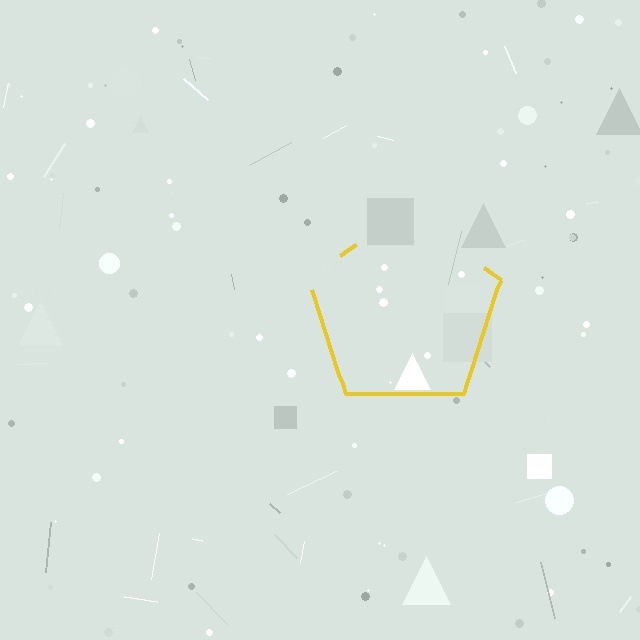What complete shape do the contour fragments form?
The contour fragments form a pentagon.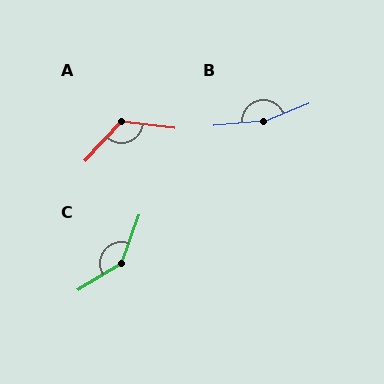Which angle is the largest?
B, at approximately 163 degrees.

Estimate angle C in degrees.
Approximately 142 degrees.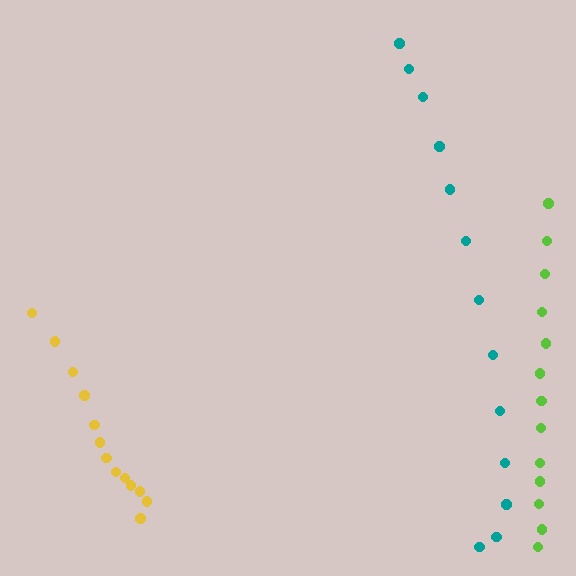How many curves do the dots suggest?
There are 3 distinct paths.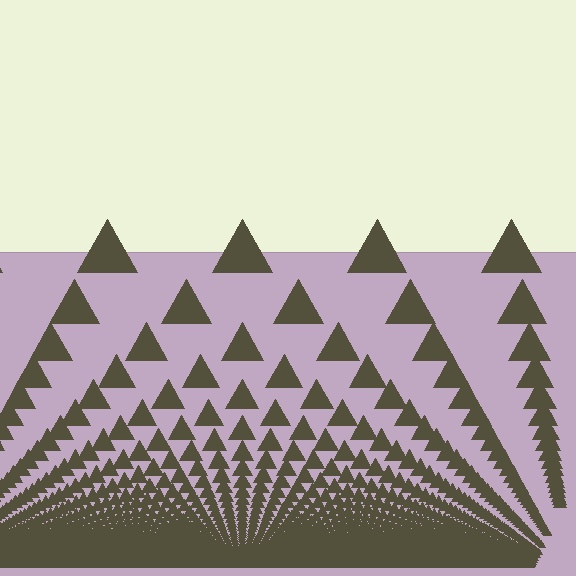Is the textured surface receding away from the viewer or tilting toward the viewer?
The surface appears to tilt toward the viewer. Texture elements get larger and sparser toward the top.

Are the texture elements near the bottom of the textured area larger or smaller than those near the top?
Smaller. The gradient is inverted — elements near the bottom are smaller and denser.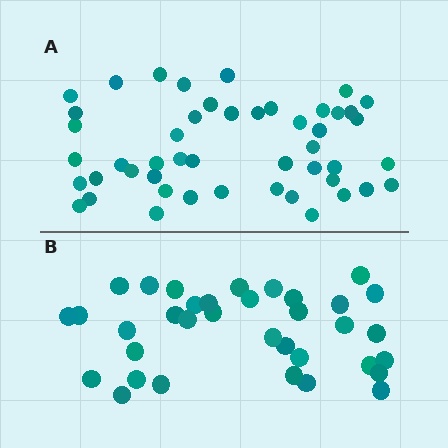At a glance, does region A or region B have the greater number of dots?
Region A (the top region) has more dots.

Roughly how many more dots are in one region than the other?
Region A has approximately 15 more dots than region B.